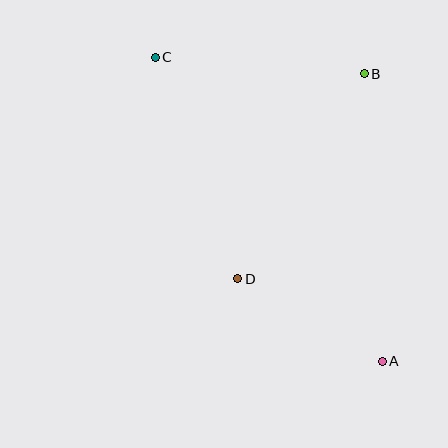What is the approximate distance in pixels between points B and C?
The distance between B and C is approximately 210 pixels.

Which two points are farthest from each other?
Points A and C are farthest from each other.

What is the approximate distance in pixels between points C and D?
The distance between C and D is approximately 236 pixels.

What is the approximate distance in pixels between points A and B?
The distance between A and B is approximately 289 pixels.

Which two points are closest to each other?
Points A and D are closest to each other.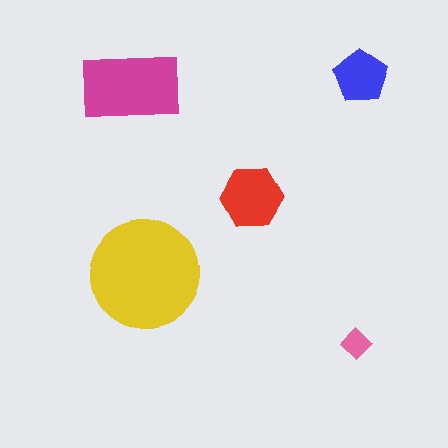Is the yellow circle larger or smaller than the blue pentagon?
Larger.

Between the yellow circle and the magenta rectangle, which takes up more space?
The yellow circle.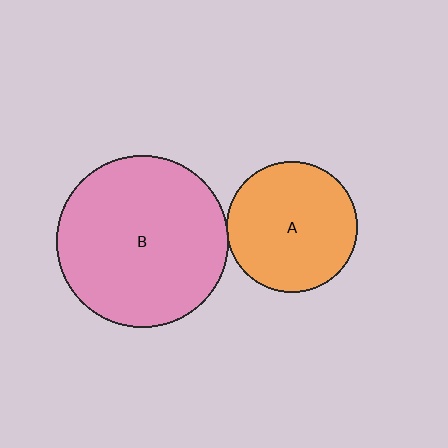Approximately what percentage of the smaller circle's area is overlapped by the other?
Approximately 5%.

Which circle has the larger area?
Circle B (pink).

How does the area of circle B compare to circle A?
Approximately 1.7 times.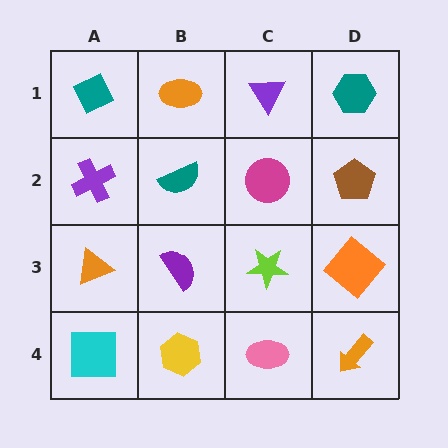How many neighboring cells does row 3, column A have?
3.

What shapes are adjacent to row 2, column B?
An orange ellipse (row 1, column B), a purple semicircle (row 3, column B), a purple cross (row 2, column A), a magenta circle (row 2, column C).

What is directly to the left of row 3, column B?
An orange triangle.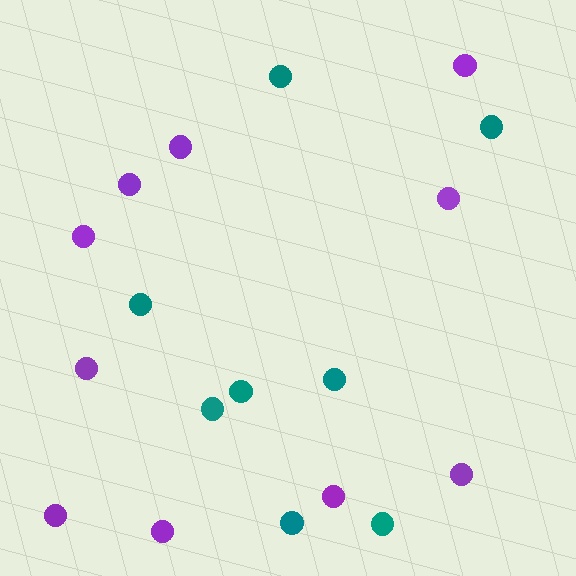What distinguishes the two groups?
There are 2 groups: one group of teal circles (8) and one group of purple circles (10).